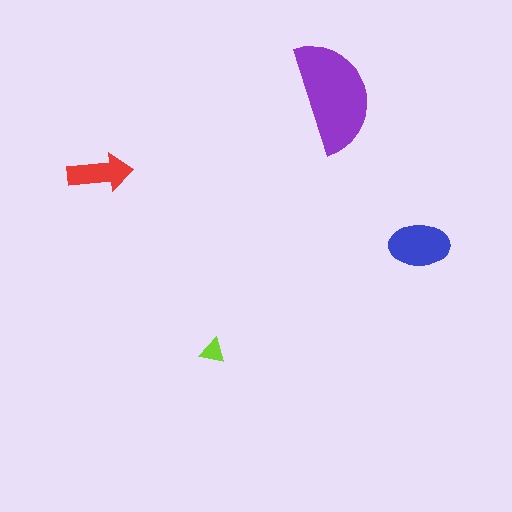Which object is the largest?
The purple semicircle.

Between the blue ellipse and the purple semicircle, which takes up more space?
The purple semicircle.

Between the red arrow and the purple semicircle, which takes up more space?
The purple semicircle.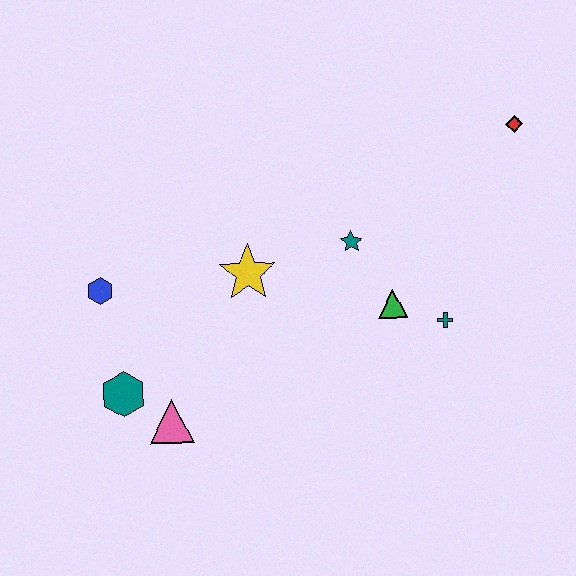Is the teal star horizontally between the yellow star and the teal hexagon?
No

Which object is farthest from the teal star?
The teal hexagon is farthest from the teal star.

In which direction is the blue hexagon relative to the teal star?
The blue hexagon is to the left of the teal star.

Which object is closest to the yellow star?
The teal star is closest to the yellow star.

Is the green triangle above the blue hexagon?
No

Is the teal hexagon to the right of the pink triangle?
No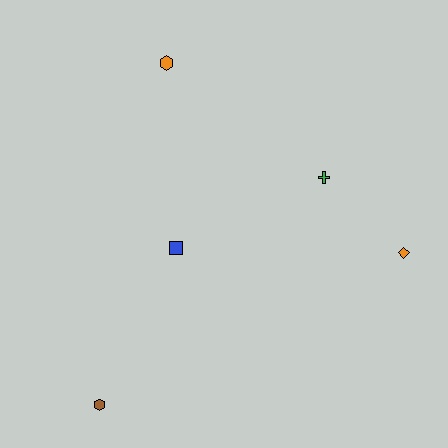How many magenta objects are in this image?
There are no magenta objects.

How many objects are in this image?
There are 5 objects.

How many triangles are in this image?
There are no triangles.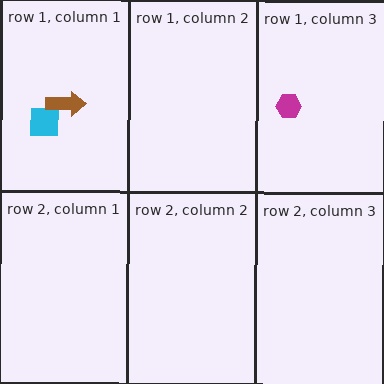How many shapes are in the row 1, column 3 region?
1.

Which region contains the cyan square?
The row 1, column 1 region.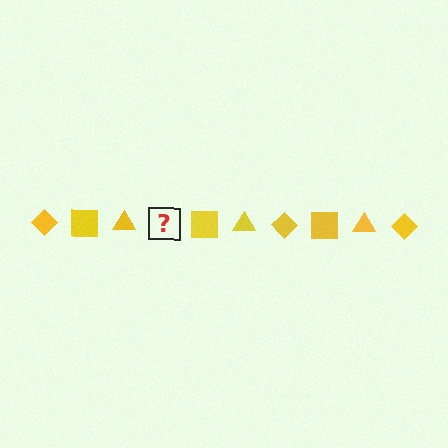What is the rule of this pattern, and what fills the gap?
The rule is that the pattern cycles through diamond, square, triangle shapes in yellow. The gap should be filled with a yellow diamond.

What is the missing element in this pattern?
The missing element is a yellow diamond.